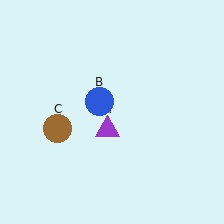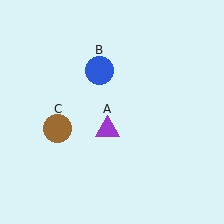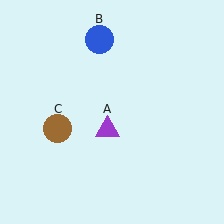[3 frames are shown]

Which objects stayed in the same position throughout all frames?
Purple triangle (object A) and brown circle (object C) remained stationary.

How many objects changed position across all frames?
1 object changed position: blue circle (object B).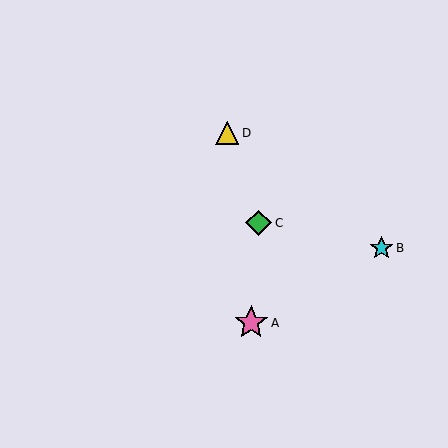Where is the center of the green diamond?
The center of the green diamond is at (259, 223).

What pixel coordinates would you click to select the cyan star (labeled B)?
Click at (382, 248) to select the cyan star B.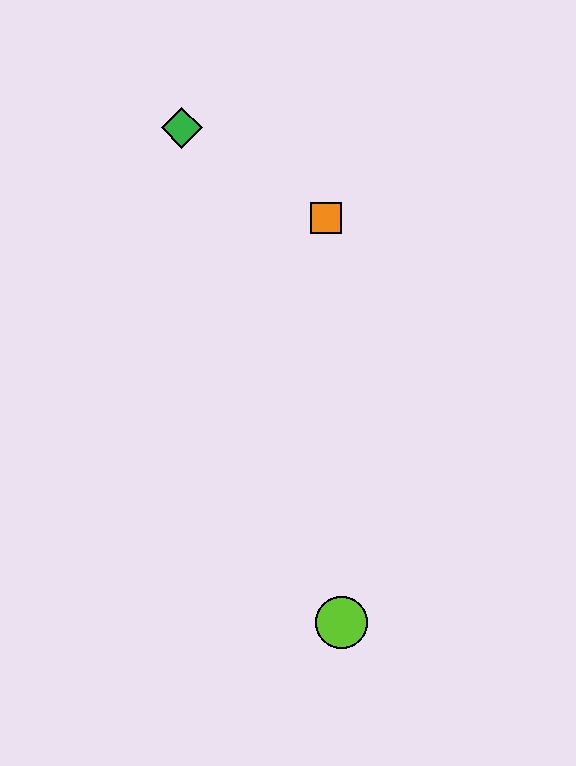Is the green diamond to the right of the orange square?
No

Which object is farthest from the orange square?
The lime circle is farthest from the orange square.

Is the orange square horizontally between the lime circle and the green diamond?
Yes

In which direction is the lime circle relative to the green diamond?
The lime circle is below the green diamond.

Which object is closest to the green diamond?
The orange square is closest to the green diamond.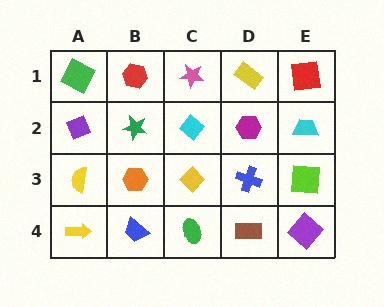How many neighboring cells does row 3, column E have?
3.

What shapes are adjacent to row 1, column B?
A green star (row 2, column B), a green square (row 1, column A), a pink star (row 1, column C).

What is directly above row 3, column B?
A green star.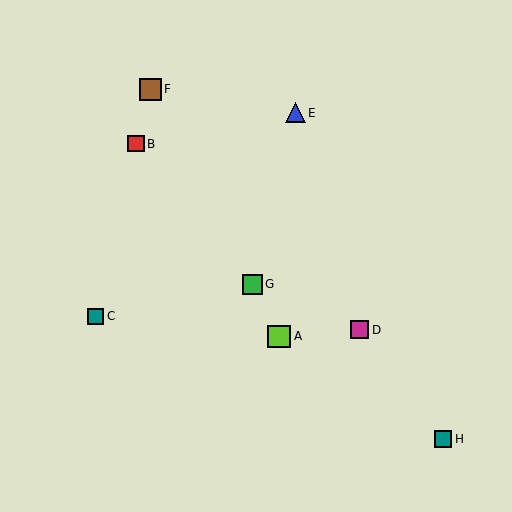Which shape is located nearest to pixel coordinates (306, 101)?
The blue triangle (labeled E) at (295, 113) is nearest to that location.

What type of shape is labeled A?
Shape A is a lime square.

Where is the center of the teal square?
The center of the teal square is at (96, 316).